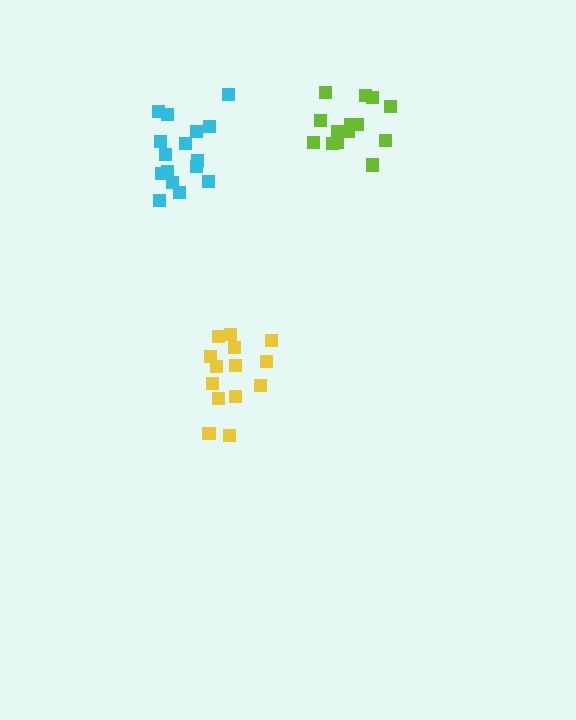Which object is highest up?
The lime cluster is topmost.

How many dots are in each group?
Group 1: 16 dots, Group 2: 14 dots, Group 3: 14 dots (44 total).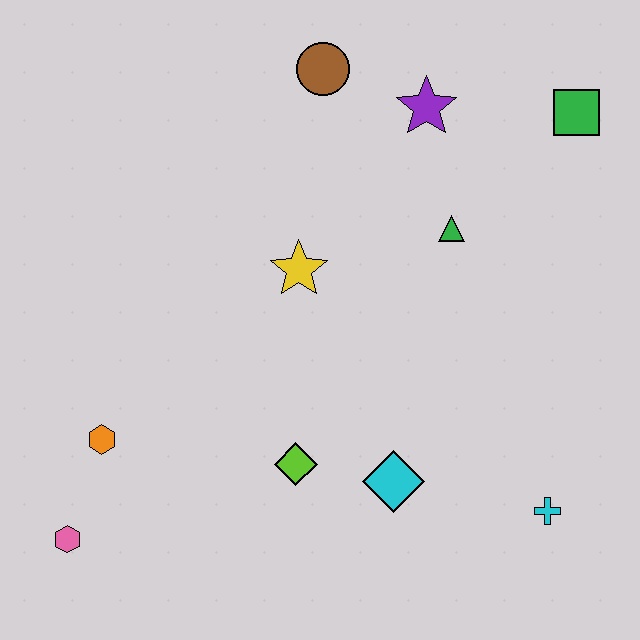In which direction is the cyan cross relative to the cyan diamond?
The cyan cross is to the right of the cyan diamond.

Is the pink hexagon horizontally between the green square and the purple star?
No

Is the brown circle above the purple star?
Yes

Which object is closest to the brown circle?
The purple star is closest to the brown circle.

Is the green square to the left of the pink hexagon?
No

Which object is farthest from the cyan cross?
The brown circle is farthest from the cyan cross.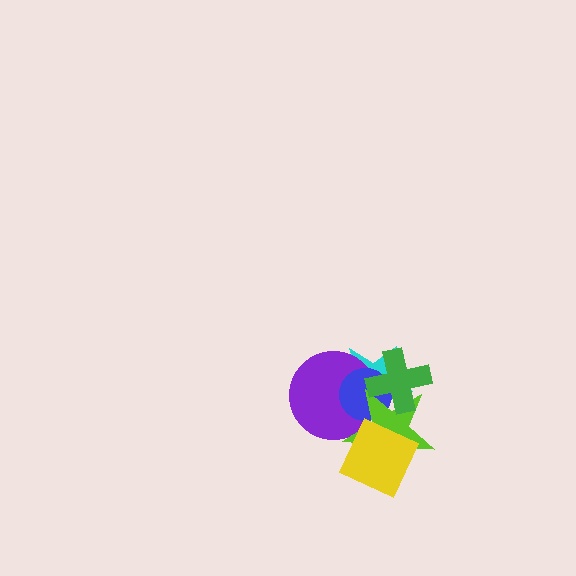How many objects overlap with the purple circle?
5 objects overlap with the purple circle.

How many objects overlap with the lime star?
5 objects overlap with the lime star.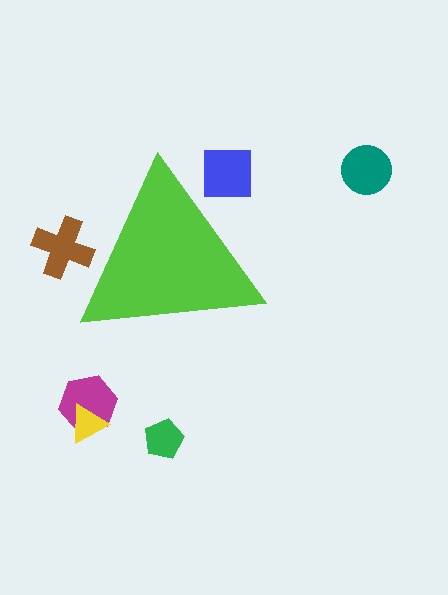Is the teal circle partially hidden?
No, the teal circle is fully visible.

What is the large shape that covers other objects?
A lime triangle.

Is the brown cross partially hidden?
Yes, the brown cross is partially hidden behind the lime triangle.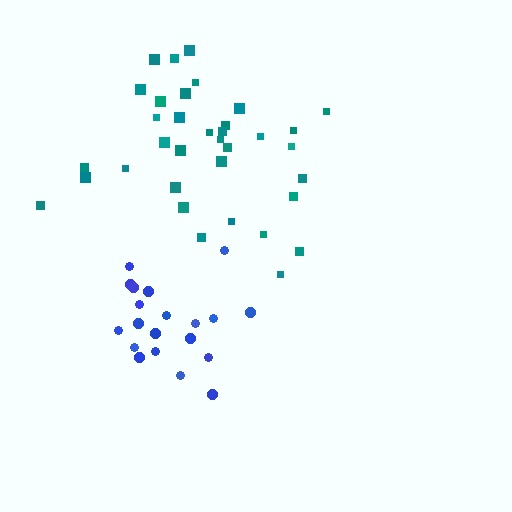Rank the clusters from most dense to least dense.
blue, teal.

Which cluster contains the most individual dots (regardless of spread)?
Teal (35).